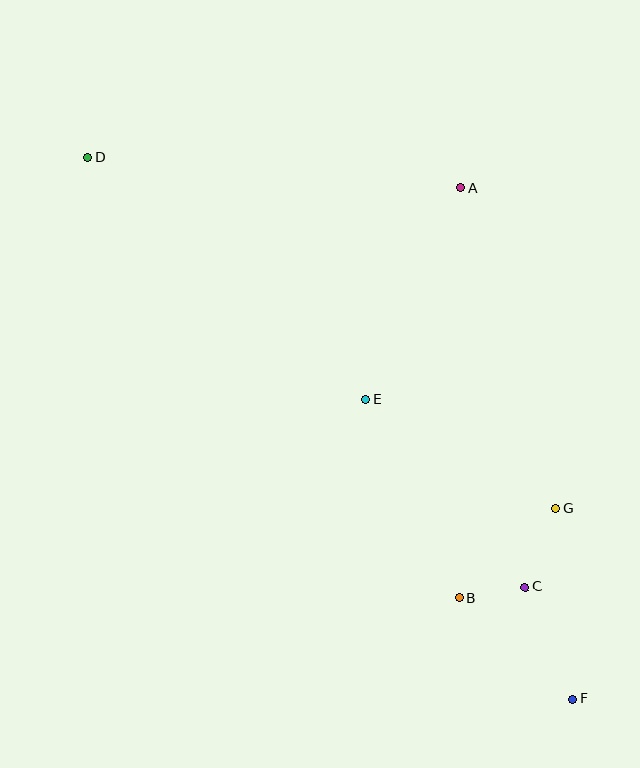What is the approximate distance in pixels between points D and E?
The distance between D and E is approximately 369 pixels.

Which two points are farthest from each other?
Points D and F are farthest from each other.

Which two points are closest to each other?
Points B and C are closest to each other.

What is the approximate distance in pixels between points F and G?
The distance between F and G is approximately 192 pixels.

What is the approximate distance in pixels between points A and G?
The distance between A and G is approximately 334 pixels.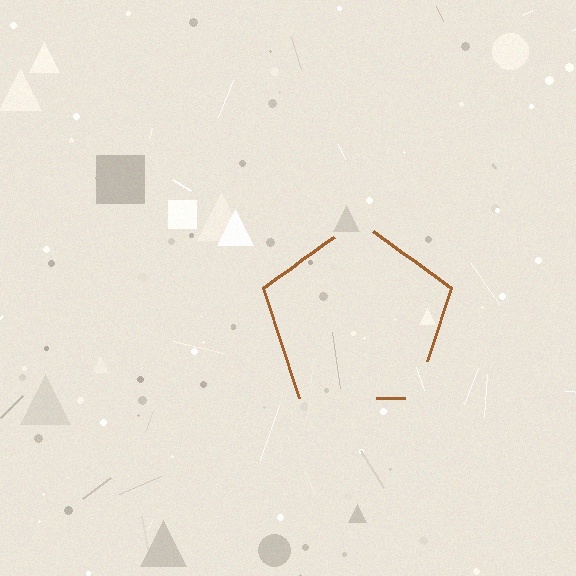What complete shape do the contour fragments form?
The contour fragments form a pentagon.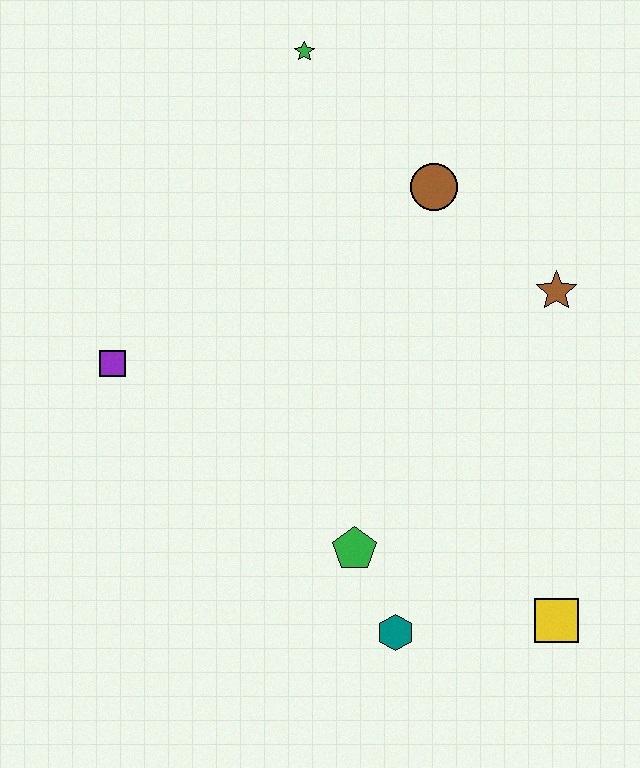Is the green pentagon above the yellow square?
Yes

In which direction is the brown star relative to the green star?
The brown star is to the right of the green star.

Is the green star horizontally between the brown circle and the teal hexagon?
No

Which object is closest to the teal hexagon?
The green pentagon is closest to the teal hexagon.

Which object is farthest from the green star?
The yellow square is farthest from the green star.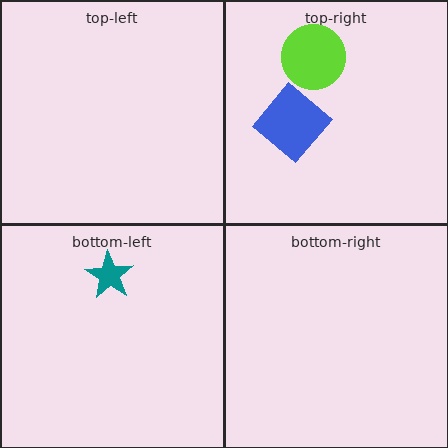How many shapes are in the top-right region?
2.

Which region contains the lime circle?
The top-right region.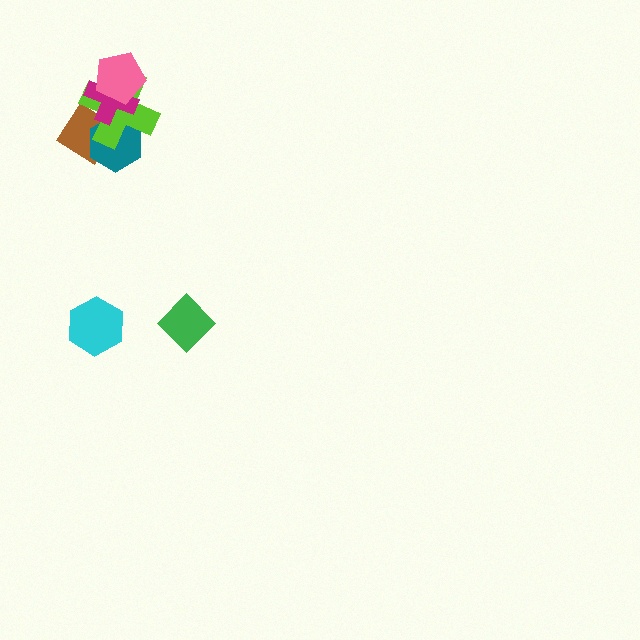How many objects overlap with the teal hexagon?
3 objects overlap with the teal hexagon.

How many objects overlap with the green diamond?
0 objects overlap with the green diamond.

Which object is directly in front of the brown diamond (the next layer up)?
The teal hexagon is directly in front of the brown diamond.